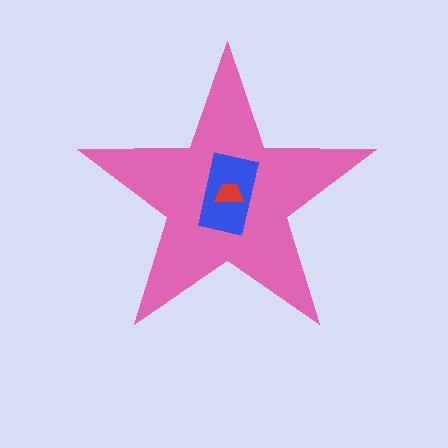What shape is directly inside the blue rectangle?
The red trapezoid.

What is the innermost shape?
The red trapezoid.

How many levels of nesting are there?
3.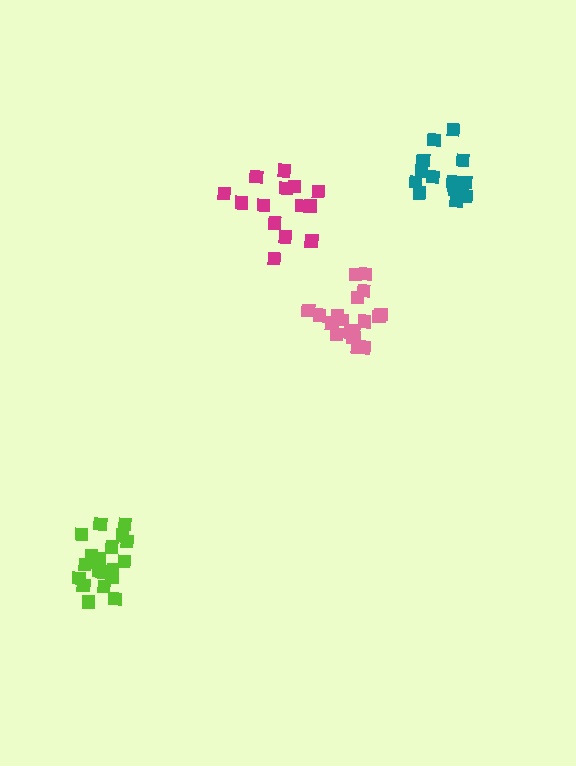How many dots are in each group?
Group 1: 14 dots, Group 2: 20 dots, Group 3: 20 dots, Group 4: 16 dots (70 total).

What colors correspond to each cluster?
The clusters are colored: magenta, lime, pink, teal.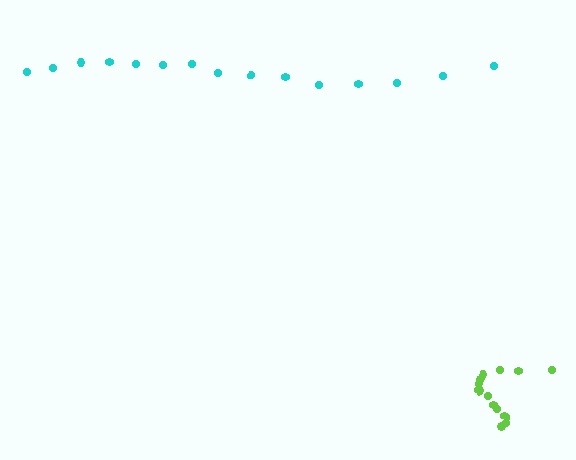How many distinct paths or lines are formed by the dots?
There are 2 distinct paths.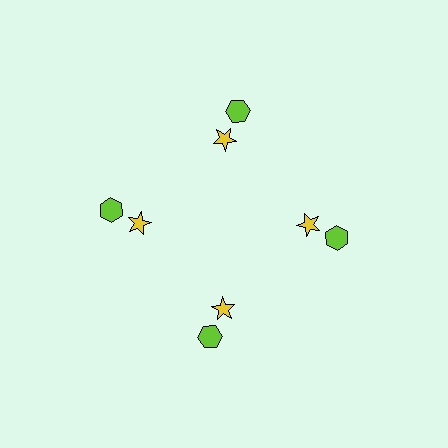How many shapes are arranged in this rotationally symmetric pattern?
There are 8 shapes, arranged in 4 groups of 2.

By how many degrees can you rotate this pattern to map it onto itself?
The pattern maps onto itself every 90 degrees of rotation.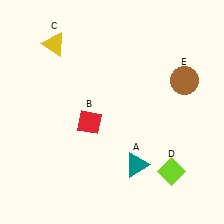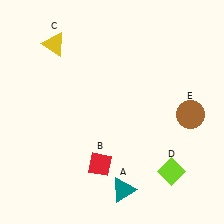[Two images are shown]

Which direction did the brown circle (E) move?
The brown circle (E) moved down.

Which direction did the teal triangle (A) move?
The teal triangle (A) moved down.